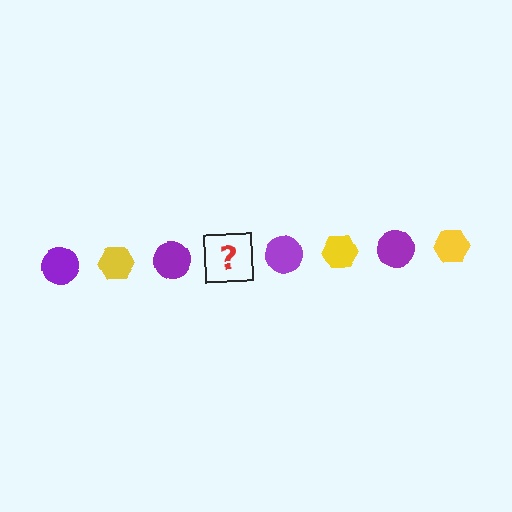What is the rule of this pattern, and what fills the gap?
The rule is that the pattern alternates between purple circle and yellow hexagon. The gap should be filled with a yellow hexagon.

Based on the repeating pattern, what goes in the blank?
The blank should be a yellow hexagon.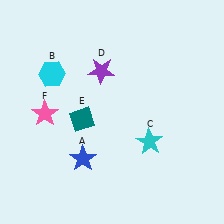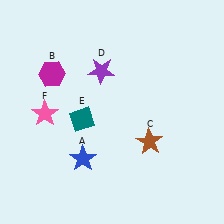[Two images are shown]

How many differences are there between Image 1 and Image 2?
There are 2 differences between the two images.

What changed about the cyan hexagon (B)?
In Image 1, B is cyan. In Image 2, it changed to magenta.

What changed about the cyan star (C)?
In Image 1, C is cyan. In Image 2, it changed to brown.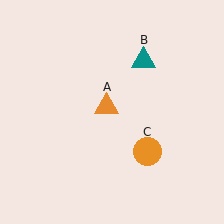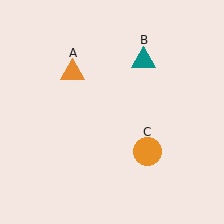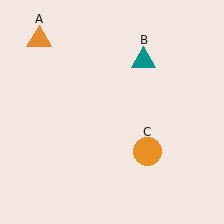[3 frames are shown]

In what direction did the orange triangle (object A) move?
The orange triangle (object A) moved up and to the left.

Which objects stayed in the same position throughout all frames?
Teal triangle (object B) and orange circle (object C) remained stationary.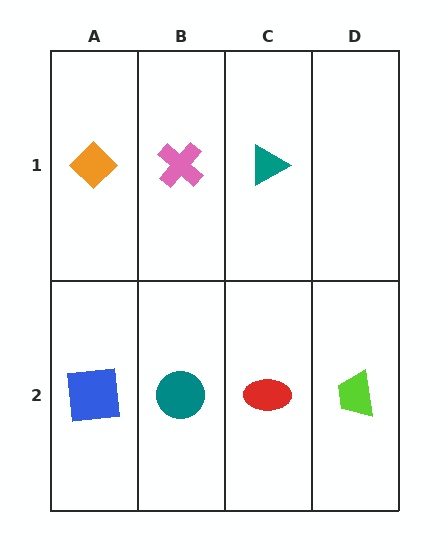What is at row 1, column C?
A teal triangle.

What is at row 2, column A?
A blue square.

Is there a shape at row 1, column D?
No, that cell is empty.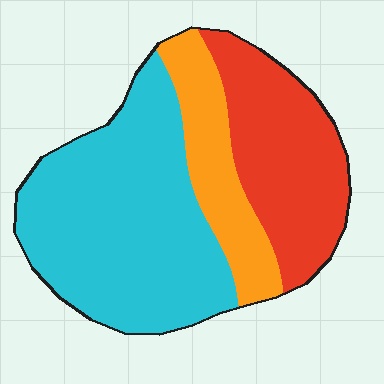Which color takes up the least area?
Orange, at roughly 20%.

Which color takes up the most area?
Cyan, at roughly 50%.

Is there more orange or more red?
Red.